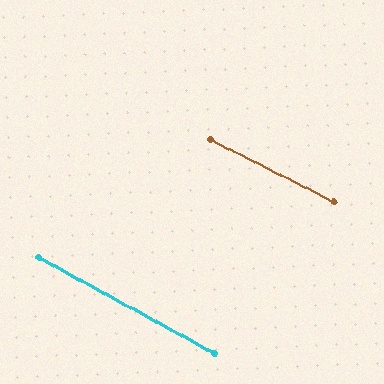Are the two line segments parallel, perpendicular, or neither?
Parallel — their directions differ by only 1.8°.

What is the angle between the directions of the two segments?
Approximately 2 degrees.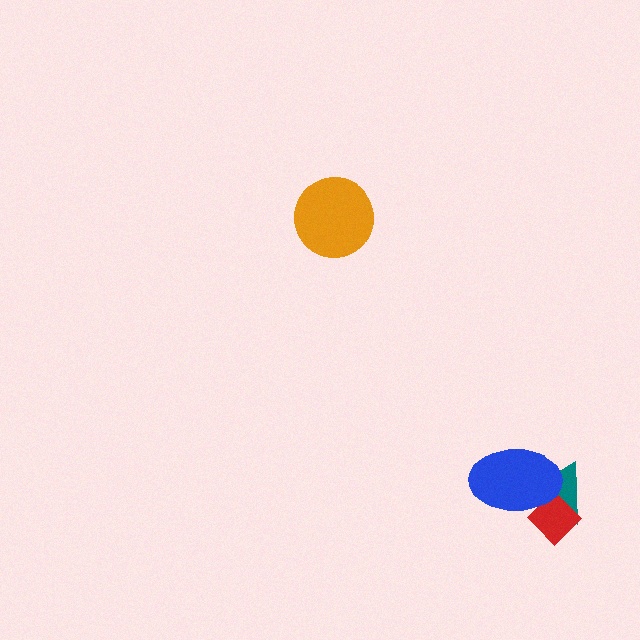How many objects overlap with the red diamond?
2 objects overlap with the red diamond.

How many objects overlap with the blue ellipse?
2 objects overlap with the blue ellipse.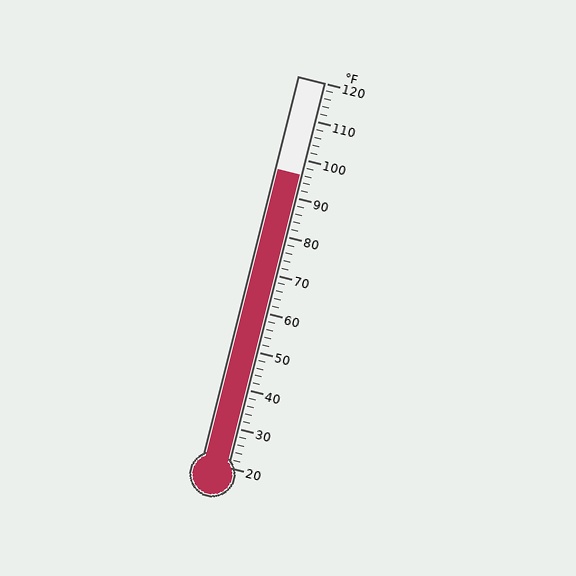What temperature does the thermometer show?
The thermometer shows approximately 96°F.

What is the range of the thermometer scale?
The thermometer scale ranges from 20°F to 120°F.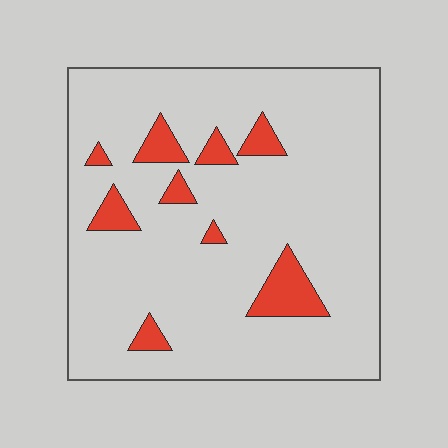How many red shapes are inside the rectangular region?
9.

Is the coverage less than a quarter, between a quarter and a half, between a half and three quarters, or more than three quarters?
Less than a quarter.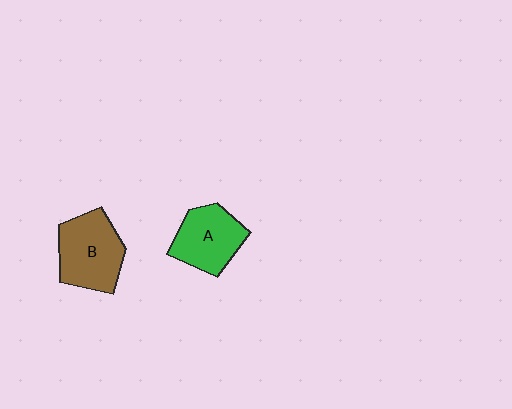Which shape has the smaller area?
Shape A (green).